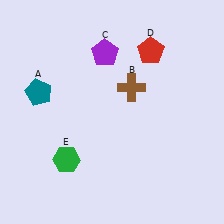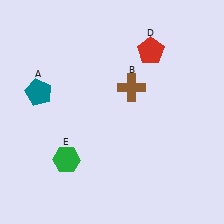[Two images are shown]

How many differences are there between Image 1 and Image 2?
There is 1 difference between the two images.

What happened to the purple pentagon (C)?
The purple pentagon (C) was removed in Image 2. It was in the top-left area of Image 1.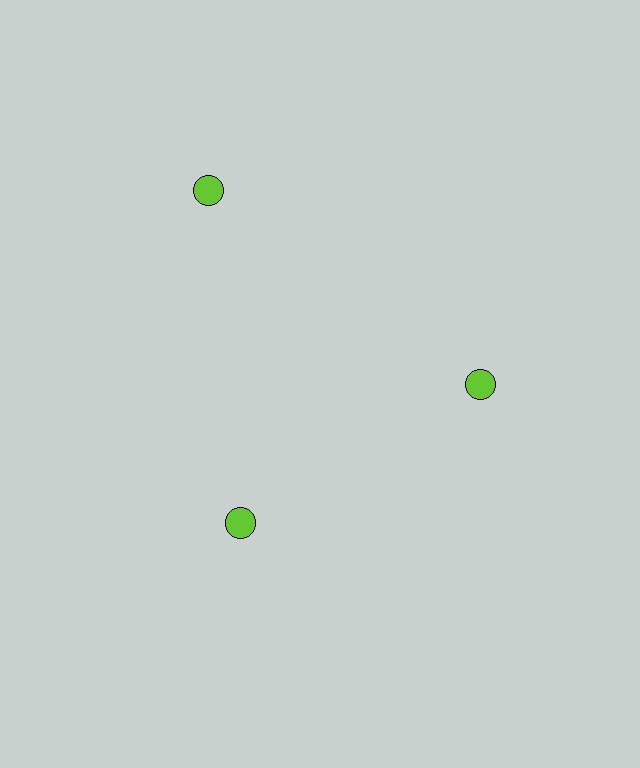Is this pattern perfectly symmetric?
No. The 3 lime circles are arranged in a ring, but one element near the 11 o'clock position is pushed outward from the center, breaking the 3-fold rotational symmetry.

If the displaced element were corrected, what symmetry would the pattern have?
It would have 3-fold rotational symmetry — the pattern would map onto itself every 120 degrees.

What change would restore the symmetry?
The symmetry would be restored by moving it inward, back onto the ring so that all 3 circles sit at equal angles and equal distance from the center.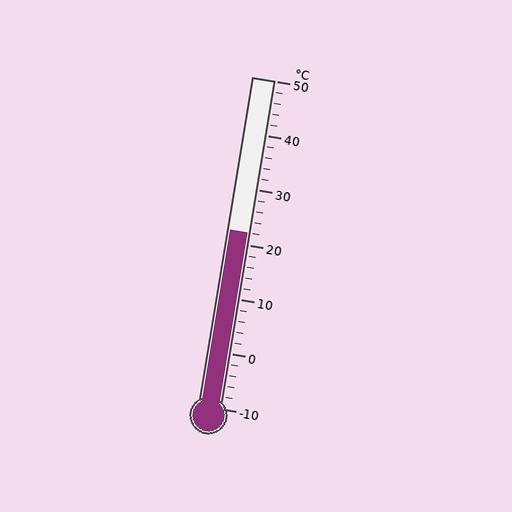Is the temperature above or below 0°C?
The temperature is above 0°C.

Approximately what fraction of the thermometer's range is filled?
The thermometer is filled to approximately 55% of its range.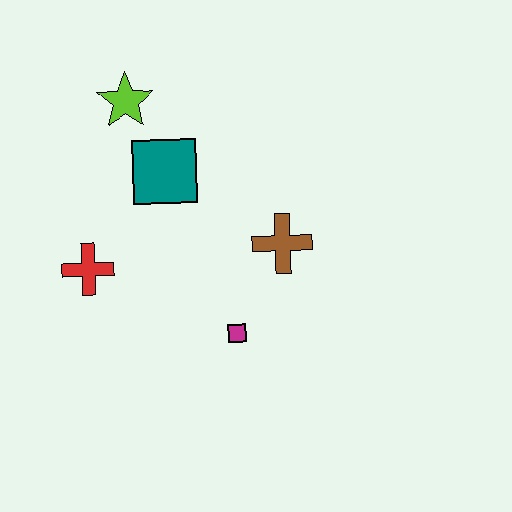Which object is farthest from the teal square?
The magenta square is farthest from the teal square.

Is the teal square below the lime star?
Yes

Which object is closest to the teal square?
The lime star is closest to the teal square.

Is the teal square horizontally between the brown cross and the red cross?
Yes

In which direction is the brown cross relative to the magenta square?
The brown cross is above the magenta square.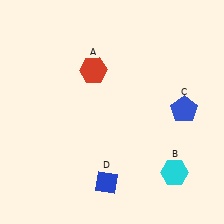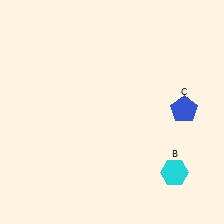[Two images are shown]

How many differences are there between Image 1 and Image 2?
There are 2 differences between the two images.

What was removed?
The red hexagon (A), the blue diamond (D) were removed in Image 2.